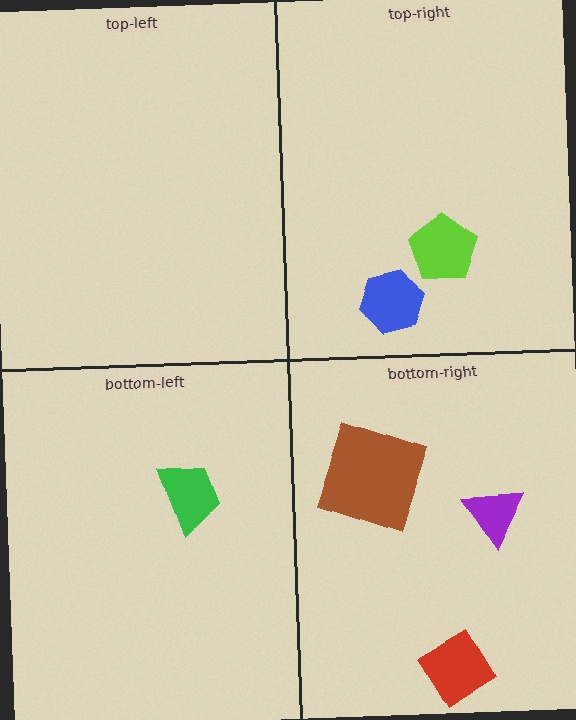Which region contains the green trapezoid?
The bottom-left region.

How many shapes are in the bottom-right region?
3.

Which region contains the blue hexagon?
The top-right region.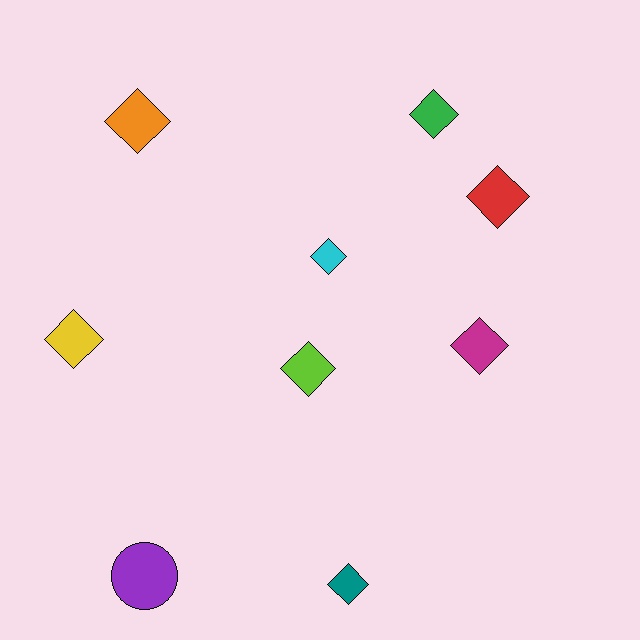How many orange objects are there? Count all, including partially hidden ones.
There is 1 orange object.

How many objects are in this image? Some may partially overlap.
There are 9 objects.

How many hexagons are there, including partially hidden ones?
There are no hexagons.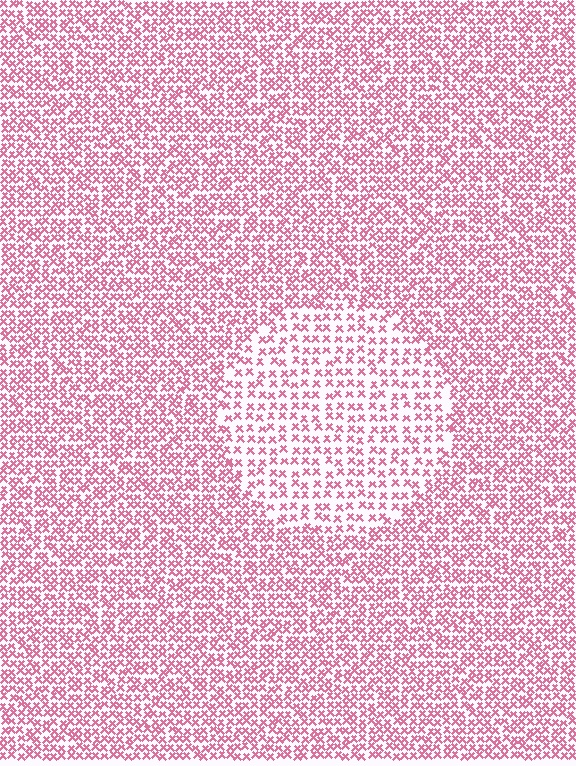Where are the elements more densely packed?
The elements are more densely packed outside the circle boundary.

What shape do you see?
I see a circle.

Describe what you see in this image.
The image contains small pink elements arranged at two different densities. A circle-shaped region is visible where the elements are less densely packed than the surrounding area.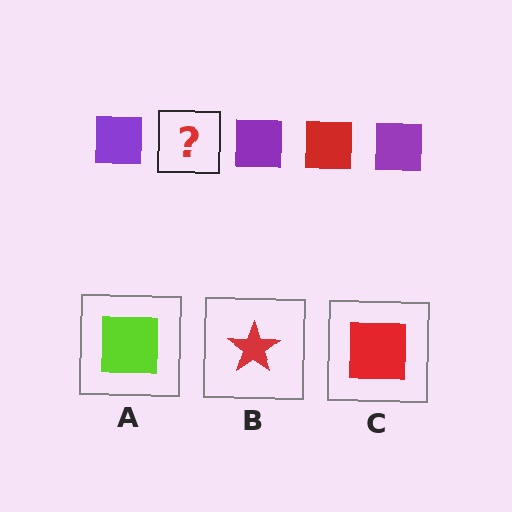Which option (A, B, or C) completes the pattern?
C.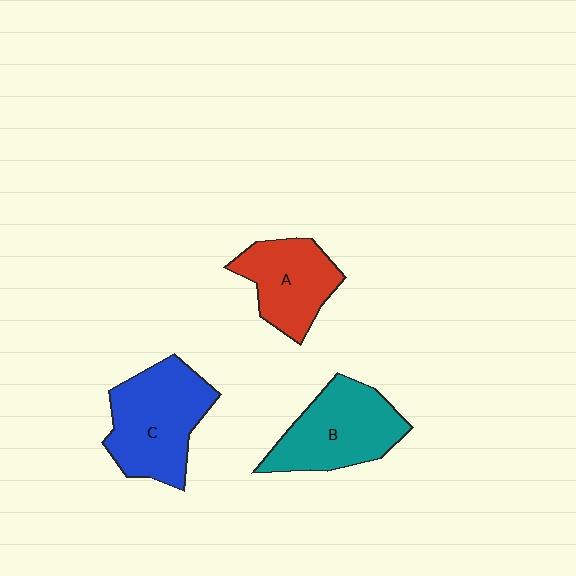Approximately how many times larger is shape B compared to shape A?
Approximately 1.2 times.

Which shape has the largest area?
Shape C (blue).